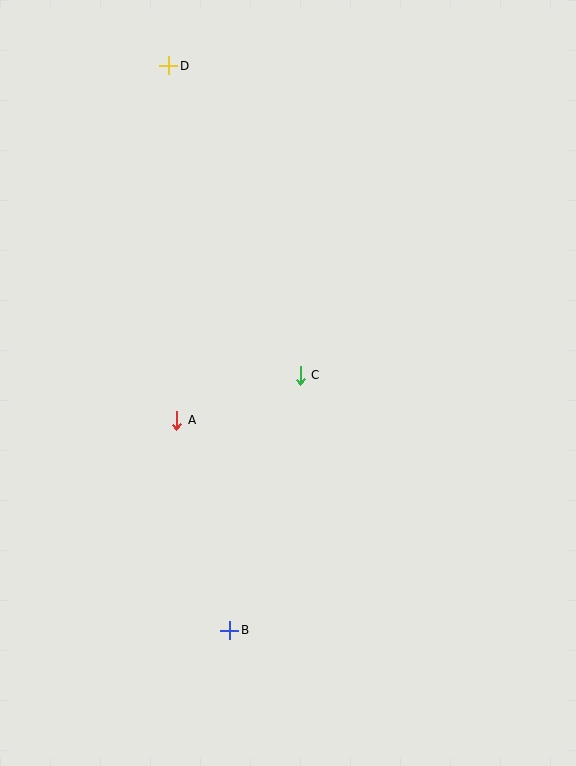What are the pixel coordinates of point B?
Point B is at (230, 630).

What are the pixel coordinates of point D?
Point D is at (169, 66).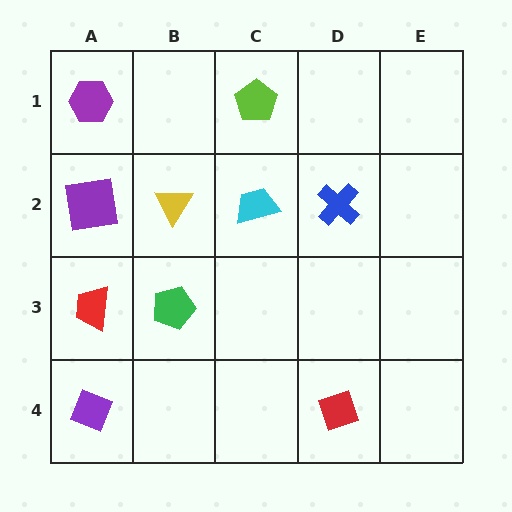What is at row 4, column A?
A purple diamond.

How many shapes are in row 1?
2 shapes.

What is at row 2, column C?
A cyan trapezoid.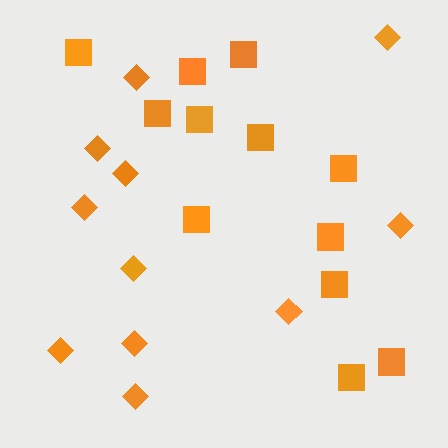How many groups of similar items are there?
There are 2 groups: one group of squares (12) and one group of diamonds (11).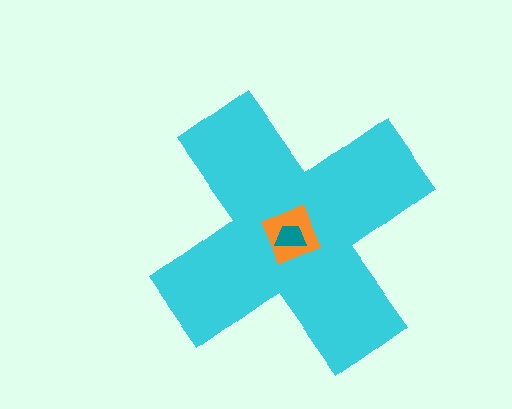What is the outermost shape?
The cyan cross.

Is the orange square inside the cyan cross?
Yes.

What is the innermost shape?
The teal trapezoid.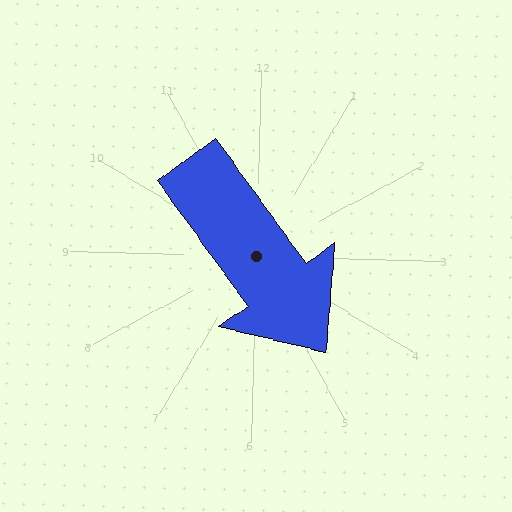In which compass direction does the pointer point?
Southeast.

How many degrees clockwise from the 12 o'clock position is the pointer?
Approximately 143 degrees.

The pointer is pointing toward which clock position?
Roughly 5 o'clock.